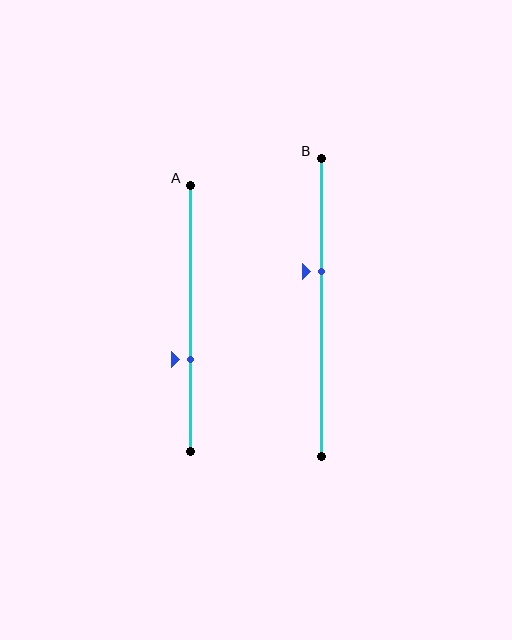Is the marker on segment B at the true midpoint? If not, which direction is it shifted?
No, the marker on segment B is shifted upward by about 12% of the segment length.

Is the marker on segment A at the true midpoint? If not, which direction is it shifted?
No, the marker on segment A is shifted downward by about 15% of the segment length.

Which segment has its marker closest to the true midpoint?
Segment B has its marker closest to the true midpoint.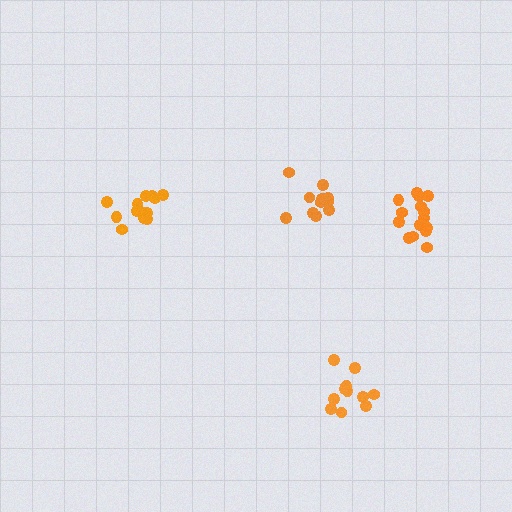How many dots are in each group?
Group 1: 11 dots, Group 2: 13 dots, Group 3: 12 dots, Group 4: 15 dots (51 total).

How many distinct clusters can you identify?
There are 4 distinct clusters.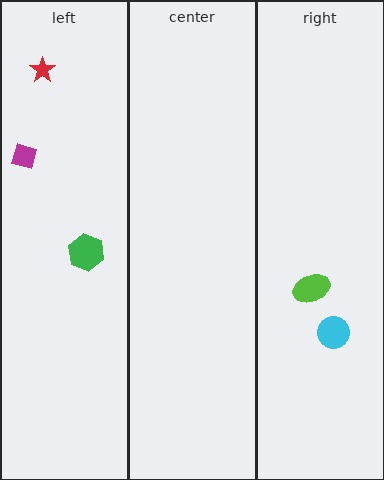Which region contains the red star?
The left region.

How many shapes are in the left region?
3.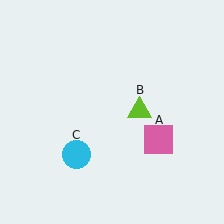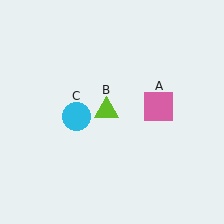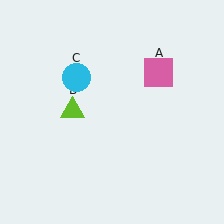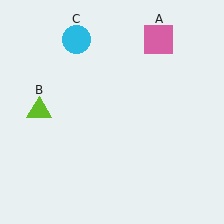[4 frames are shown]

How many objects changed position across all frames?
3 objects changed position: pink square (object A), lime triangle (object B), cyan circle (object C).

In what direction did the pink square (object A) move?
The pink square (object A) moved up.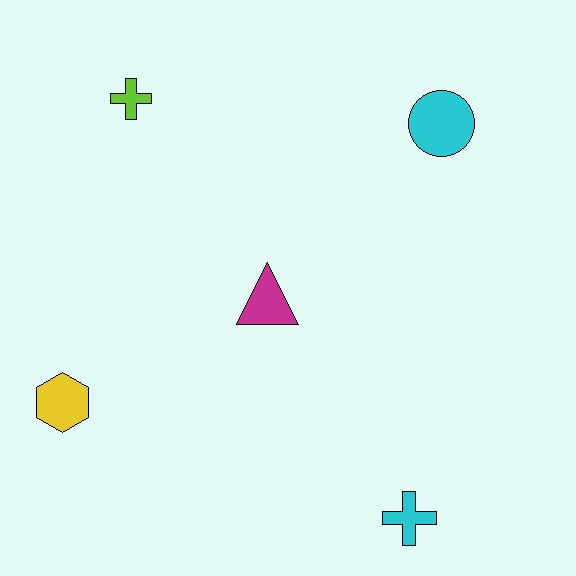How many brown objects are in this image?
There are no brown objects.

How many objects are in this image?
There are 5 objects.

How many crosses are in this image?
There are 2 crosses.